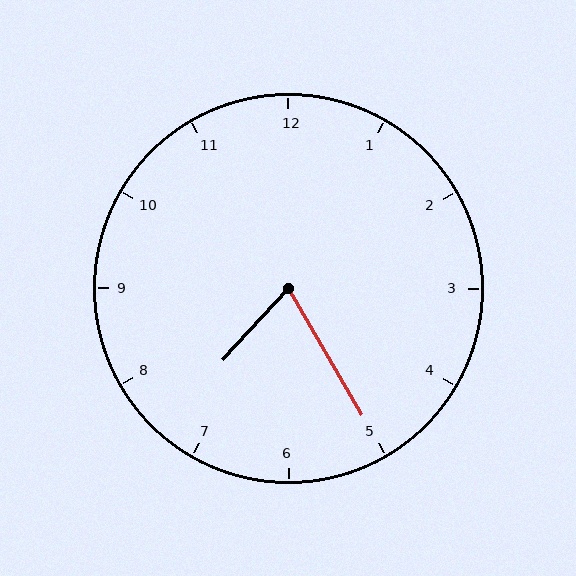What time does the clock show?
7:25.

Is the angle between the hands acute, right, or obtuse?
It is acute.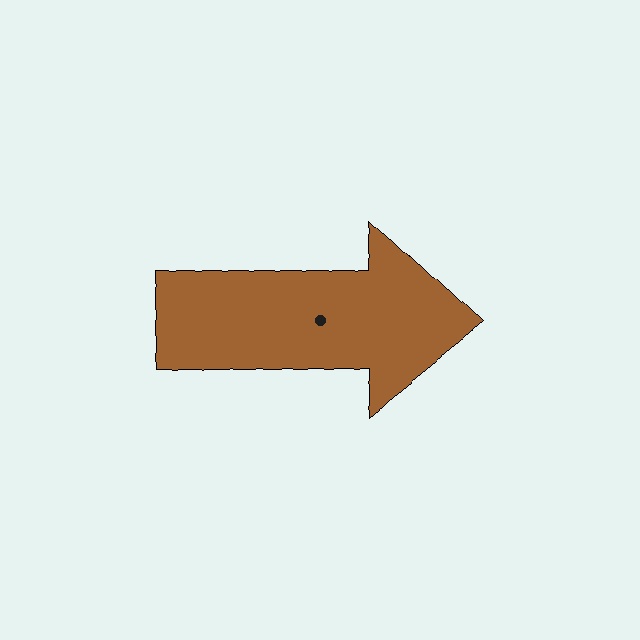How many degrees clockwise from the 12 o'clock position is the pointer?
Approximately 92 degrees.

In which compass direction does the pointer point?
East.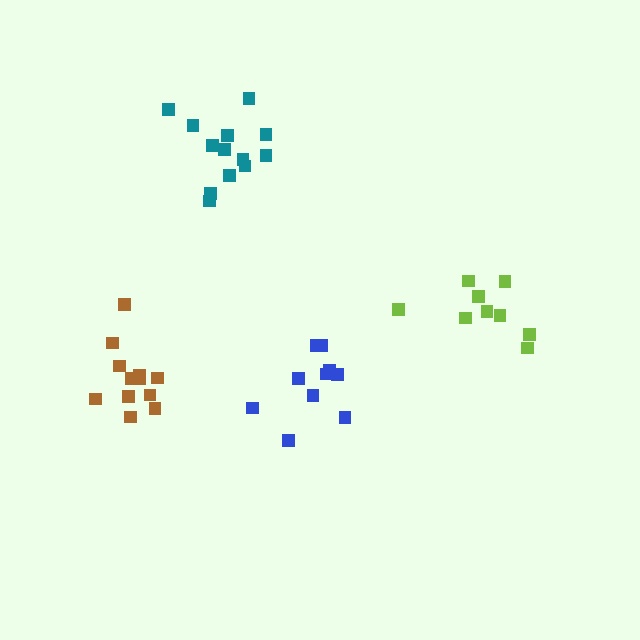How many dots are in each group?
Group 1: 9 dots, Group 2: 10 dots, Group 3: 13 dots, Group 4: 12 dots (44 total).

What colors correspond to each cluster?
The clusters are colored: lime, blue, teal, brown.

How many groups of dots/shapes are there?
There are 4 groups.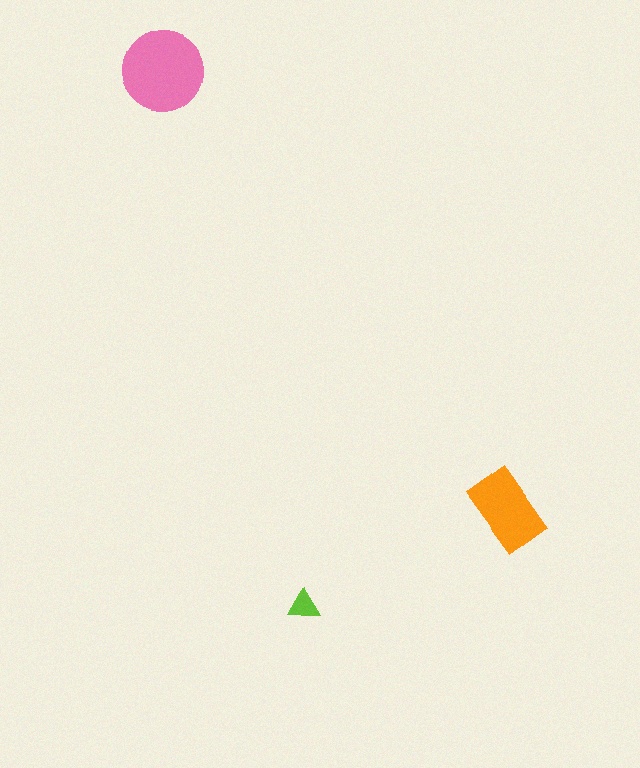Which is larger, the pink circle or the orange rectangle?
The pink circle.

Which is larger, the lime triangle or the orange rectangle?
The orange rectangle.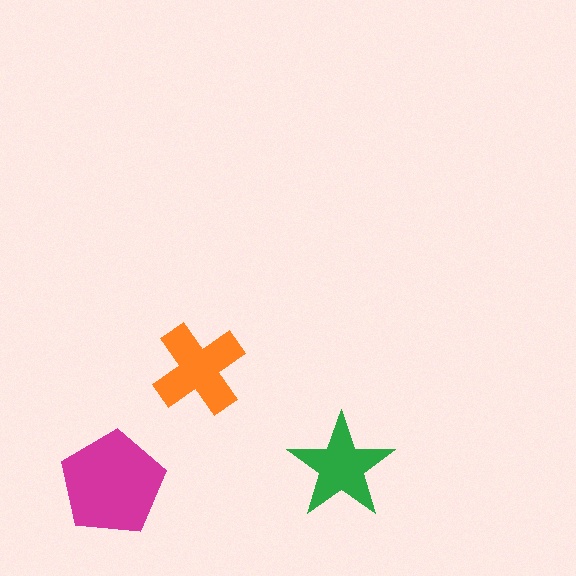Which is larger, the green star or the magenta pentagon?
The magenta pentagon.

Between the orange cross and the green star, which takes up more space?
The orange cross.